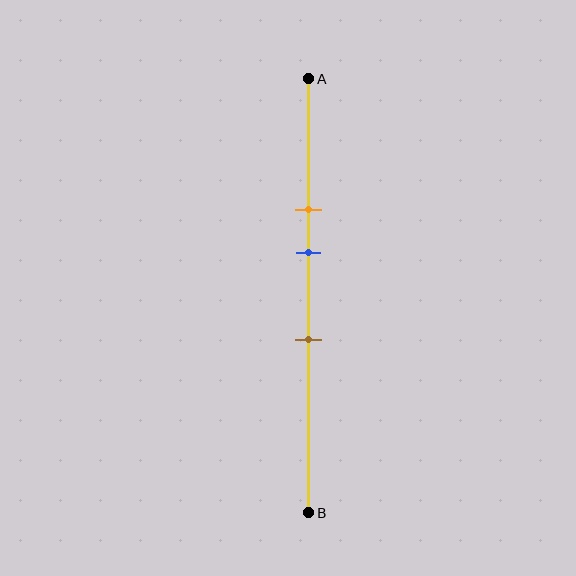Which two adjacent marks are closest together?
The orange and blue marks are the closest adjacent pair.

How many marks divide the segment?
There are 3 marks dividing the segment.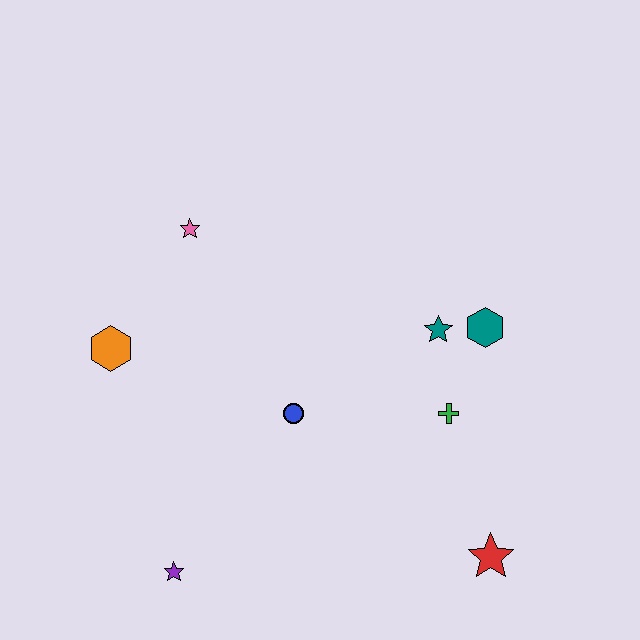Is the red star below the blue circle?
Yes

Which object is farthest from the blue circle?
The red star is farthest from the blue circle.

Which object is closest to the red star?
The green cross is closest to the red star.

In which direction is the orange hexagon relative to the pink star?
The orange hexagon is below the pink star.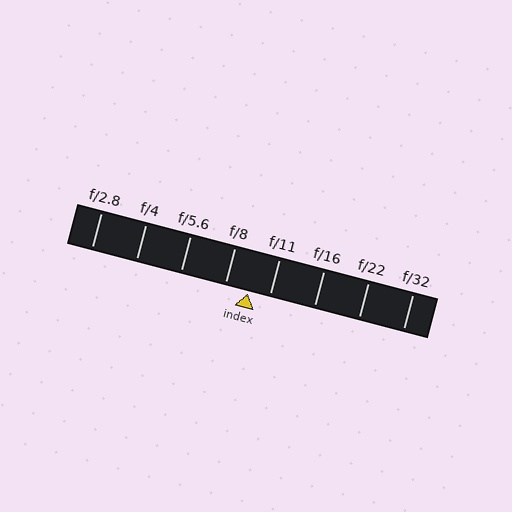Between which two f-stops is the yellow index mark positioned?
The index mark is between f/8 and f/11.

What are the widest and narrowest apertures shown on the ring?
The widest aperture shown is f/2.8 and the narrowest is f/32.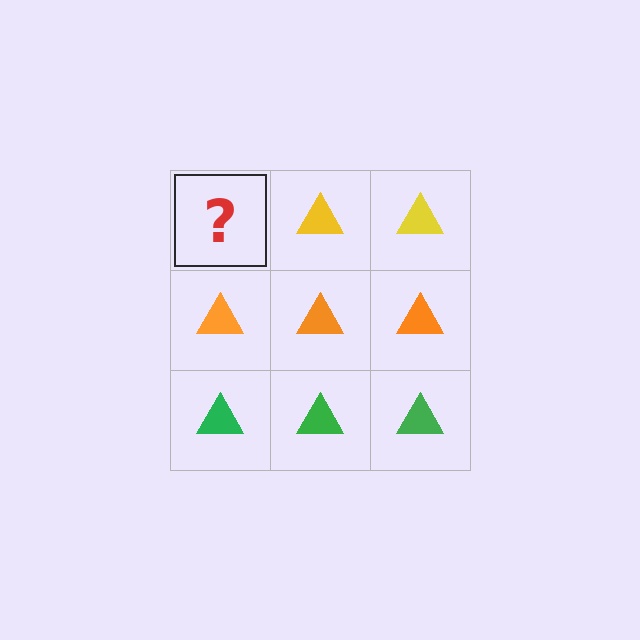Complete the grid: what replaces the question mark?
The question mark should be replaced with a yellow triangle.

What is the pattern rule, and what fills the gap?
The rule is that each row has a consistent color. The gap should be filled with a yellow triangle.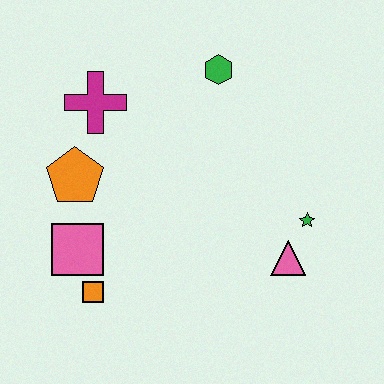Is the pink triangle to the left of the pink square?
No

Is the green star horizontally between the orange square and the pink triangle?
No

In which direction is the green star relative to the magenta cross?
The green star is to the right of the magenta cross.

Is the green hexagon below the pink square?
No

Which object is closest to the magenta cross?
The orange pentagon is closest to the magenta cross.